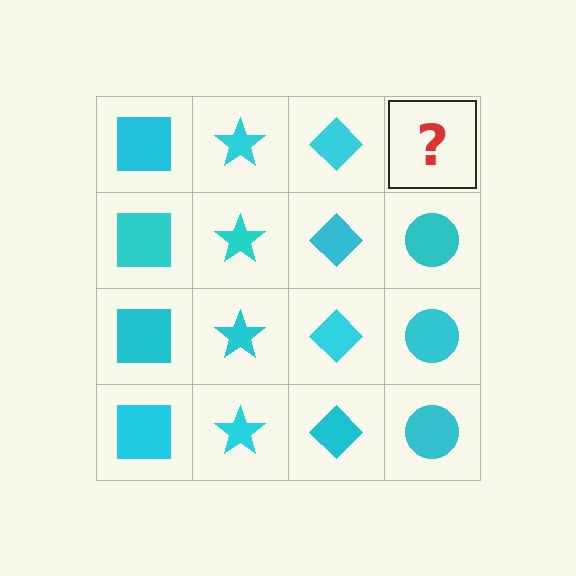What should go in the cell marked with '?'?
The missing cell should contain a cyan circle.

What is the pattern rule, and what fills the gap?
The rule is that each column has a consistent shape. The gap should be filled with a cyan circle.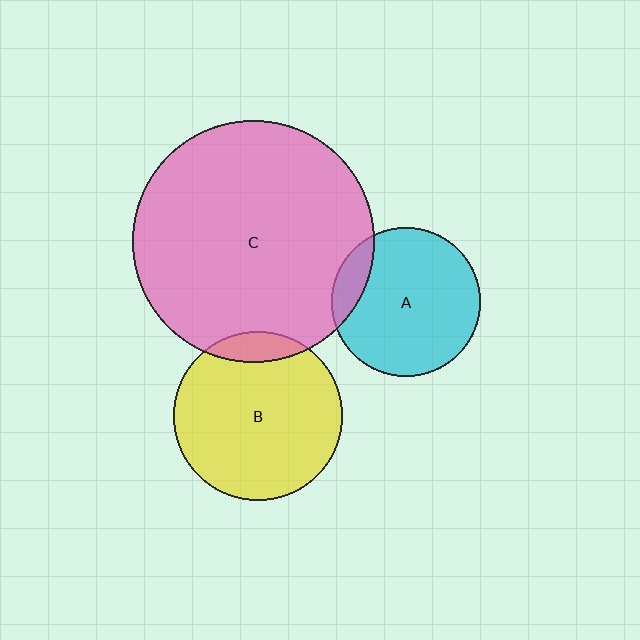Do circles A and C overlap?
Yes.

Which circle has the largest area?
Circle C (pink).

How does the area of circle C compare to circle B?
Approximately 2.0 times.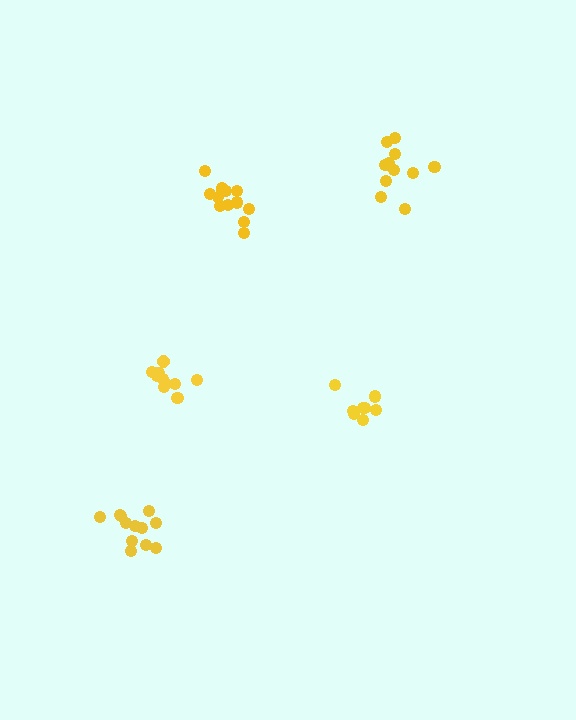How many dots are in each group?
Group 1: 12 dots, Group 2: 12 dots, Group 3: 8 dots, Group 4: 12 dots, Group 5: 11 dots (55 total).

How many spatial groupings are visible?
There are 5 spatial groupings.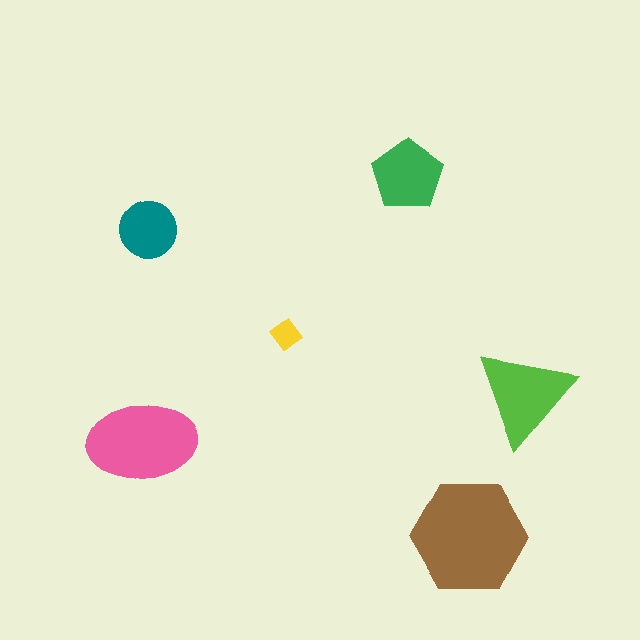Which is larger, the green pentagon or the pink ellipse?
The pink ellipse.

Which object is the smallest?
The yellow diamond.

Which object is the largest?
The brown hexagon.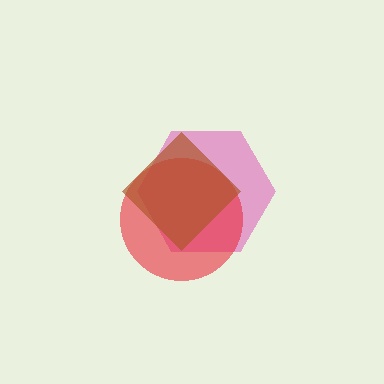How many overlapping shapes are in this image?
There are 3 overlapping shapes in the image.